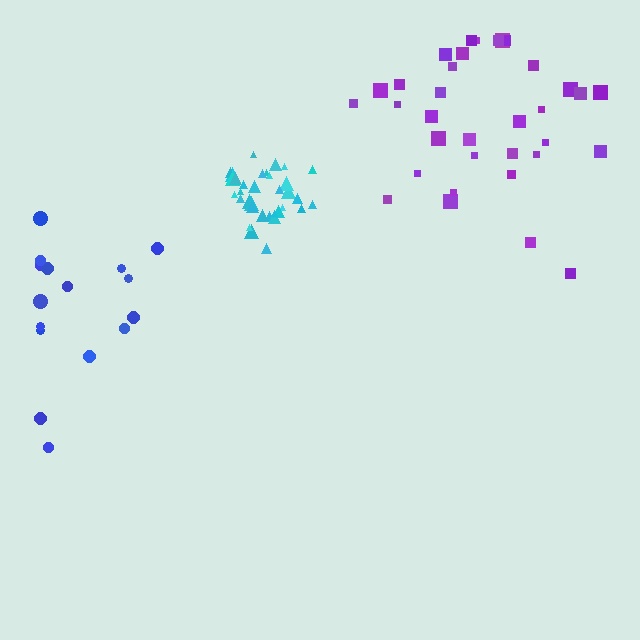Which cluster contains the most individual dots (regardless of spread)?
Cyan (34).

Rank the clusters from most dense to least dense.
cyan, purple, blue.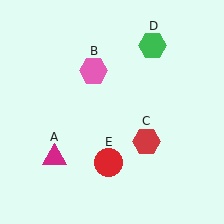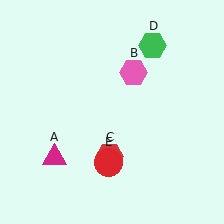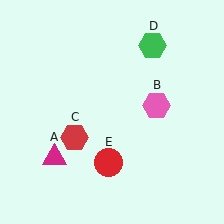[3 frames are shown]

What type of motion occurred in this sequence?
The pink hexagon (object B), red hexagon (object C) rotated clockwise around the center of the scene.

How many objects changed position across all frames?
2 objects changed position: pink hexagon (object B), red hexagon (object C).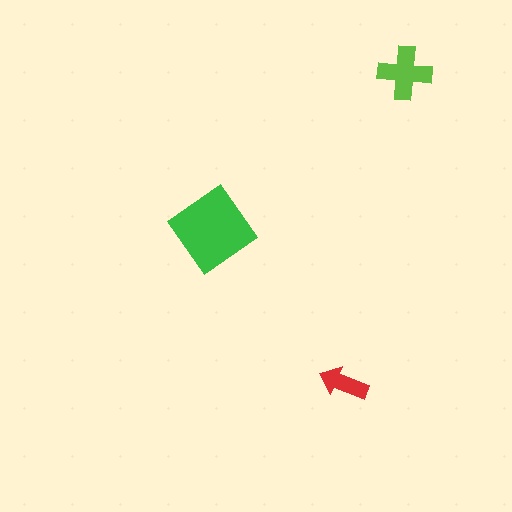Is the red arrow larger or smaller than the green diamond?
Smaller.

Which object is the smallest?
The red arrow.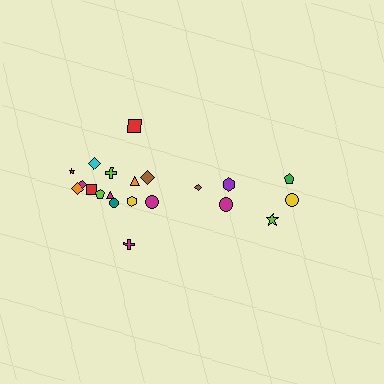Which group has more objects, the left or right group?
The left group.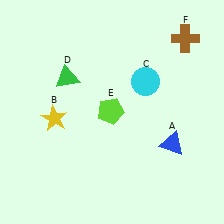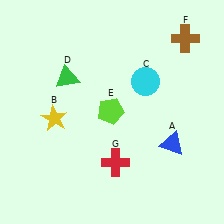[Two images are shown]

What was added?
A red cross (G) was added in Image 2.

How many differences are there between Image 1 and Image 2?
There is 1 difference between the two images.